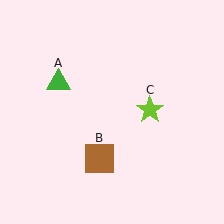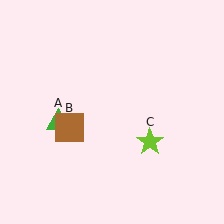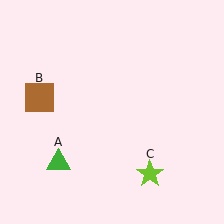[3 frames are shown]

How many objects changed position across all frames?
3 objects changed position: green triangle (object A), brown square (object B), lime star (object C).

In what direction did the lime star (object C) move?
The lime star (object C) moved down.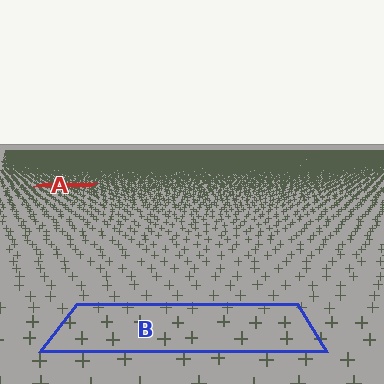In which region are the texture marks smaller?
The texture marks are smaller in region A, because it is farther away.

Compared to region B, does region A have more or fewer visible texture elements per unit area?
Region A has more texture elements per unit area — they are packed more densely because it is farther away.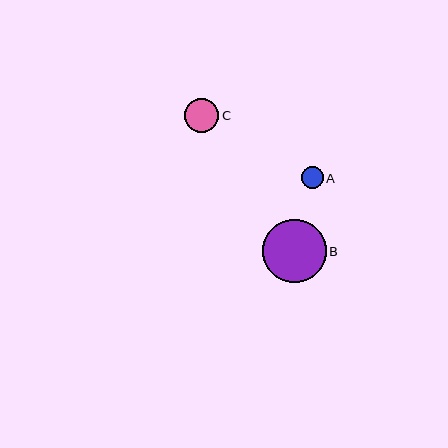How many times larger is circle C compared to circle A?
Circle C is approximately 1.5 times the size of circle A.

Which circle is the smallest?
Circle A is the smallest with a size of approximately 22 pixels.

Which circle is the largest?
Circle B is the largest with a size of approximately 63 pixels.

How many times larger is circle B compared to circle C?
Circle B is approximately 1.9 times the size of circle C.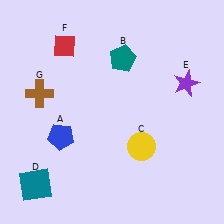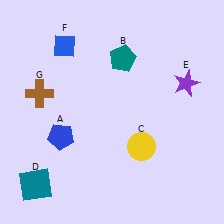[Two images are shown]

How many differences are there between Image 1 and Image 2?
There is 1 difference between the two images.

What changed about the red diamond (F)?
In Image 1, F is red. In Image 2, it changed to blue.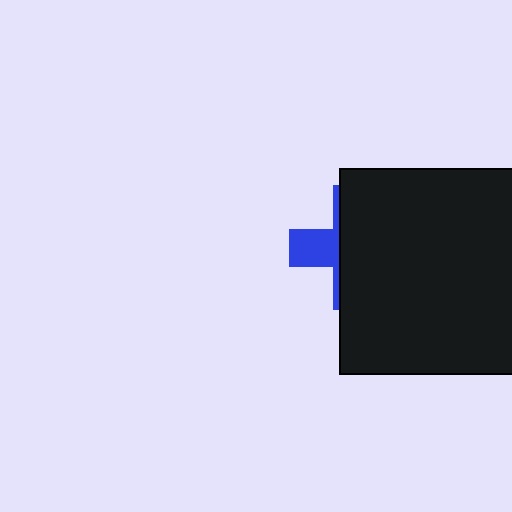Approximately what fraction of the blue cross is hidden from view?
Roughly 70% of the blue cross is hidden behind the black square.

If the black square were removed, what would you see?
You would see the complete blue cross.